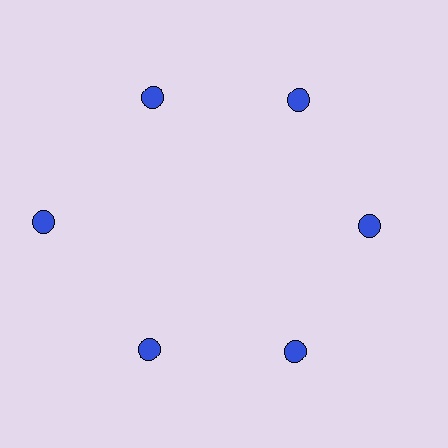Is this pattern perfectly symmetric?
No. The 6 blue circles are arranged in a ring, but one element near the 9 o'clock position is pushed outward from the center, breaking the 6-fold rotational symmetry.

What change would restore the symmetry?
The symmetry would be restored by moving it inward, back onto the ring so that all 6 circles sit at equal angles and equal distance from the center.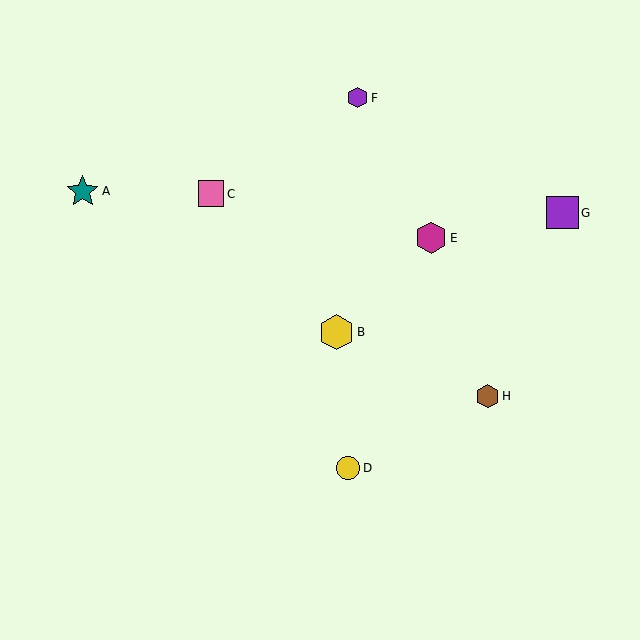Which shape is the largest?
The yellow hexagon (labeled B) is the largest.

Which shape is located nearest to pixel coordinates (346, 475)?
The yellow circle (labeled D) at (348, 468) is nearest to that location.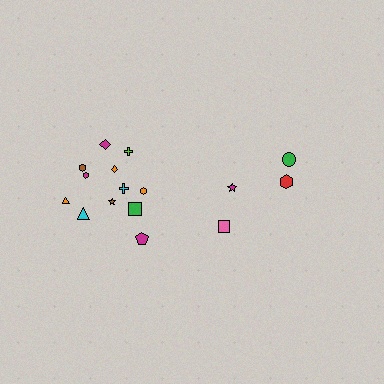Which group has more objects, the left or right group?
The left group.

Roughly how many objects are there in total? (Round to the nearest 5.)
Roughly 15 objects in total.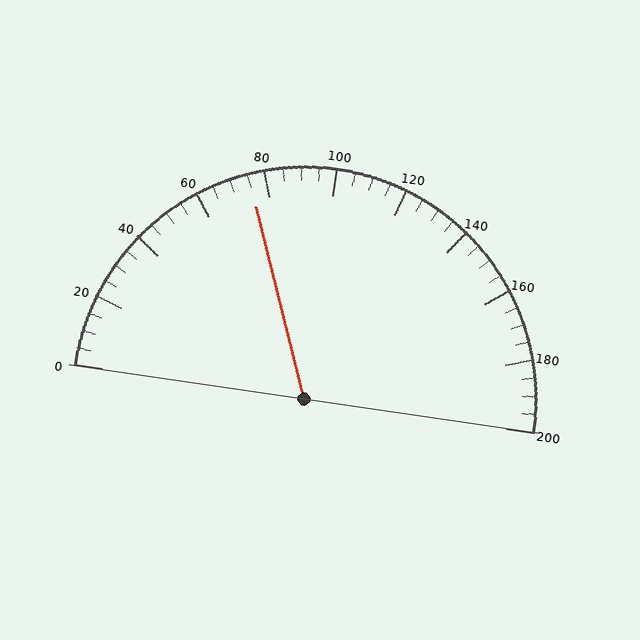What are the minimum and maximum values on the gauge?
The gauge ranges from 0 to 200.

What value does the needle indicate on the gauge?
The needle indicates approximately 75.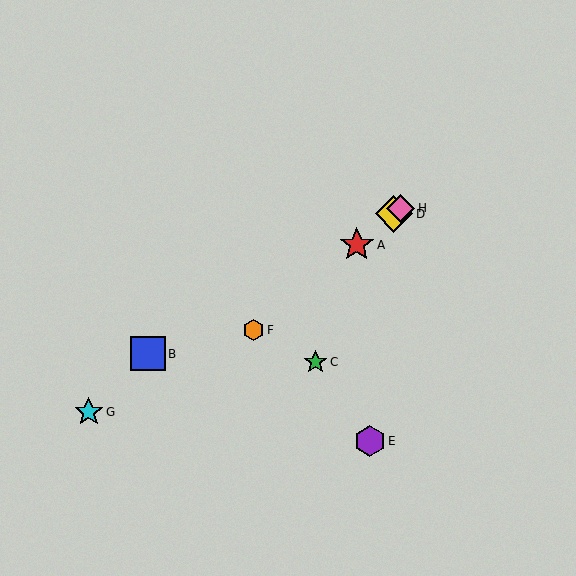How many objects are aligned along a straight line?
4 objects (A, D, F, H) are aligned along a straight line.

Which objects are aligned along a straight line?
Objects A, D, F, H are aligned along a straight line.